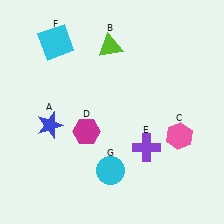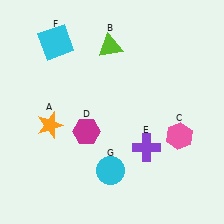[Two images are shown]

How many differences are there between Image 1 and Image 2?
There is 1 difference between the two images.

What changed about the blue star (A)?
In Image 1, A is blue. In Image 2, it changed to orange.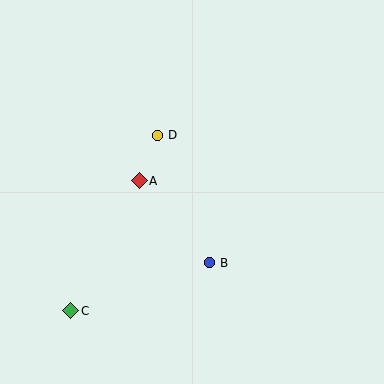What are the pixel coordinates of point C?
Point C is at (71, 311).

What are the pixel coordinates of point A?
Point A is at (139, 181).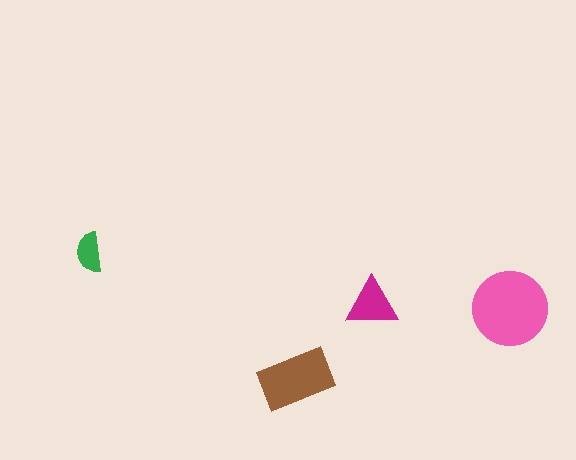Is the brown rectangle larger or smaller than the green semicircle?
Larger.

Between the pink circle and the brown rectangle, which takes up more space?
The pink circle.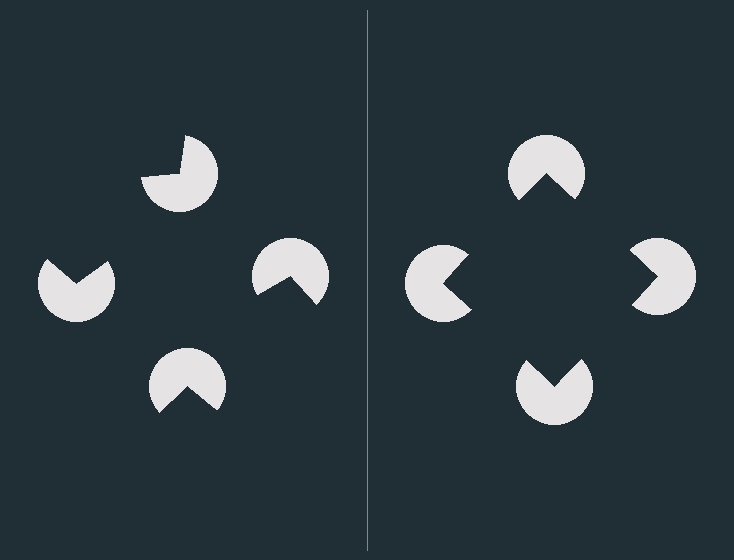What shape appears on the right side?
An illusory square.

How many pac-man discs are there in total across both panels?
8 — 4 on each side.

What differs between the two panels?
The pac-man discs are positioned identically on both sides; only the wedge orientations differ. On the right they align to a square; on the left they are misaligned.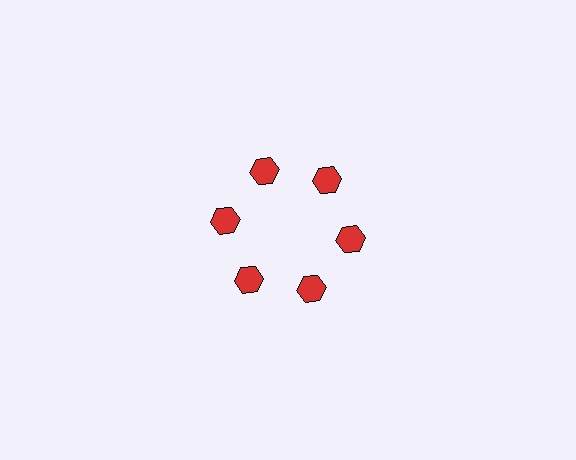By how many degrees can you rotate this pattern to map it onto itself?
The pattern maps onto itself every 60 degrees of rotation.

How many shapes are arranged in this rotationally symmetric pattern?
There are 6 shapes, arranged in 6 groups of 1.